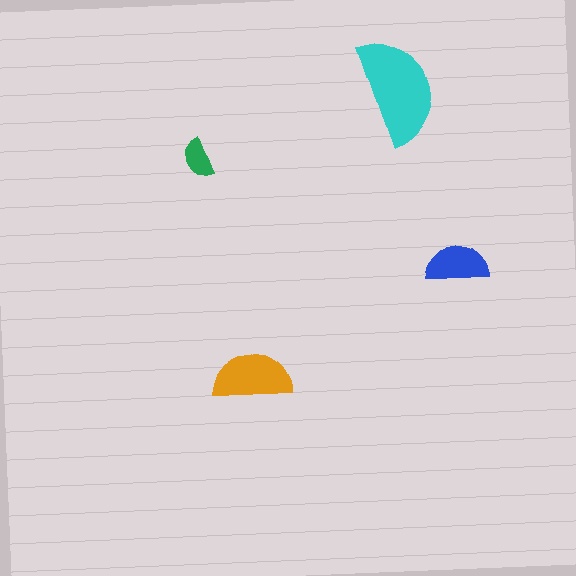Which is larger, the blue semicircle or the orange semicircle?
The orange one.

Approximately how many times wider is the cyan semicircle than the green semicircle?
About 2.5 times wider.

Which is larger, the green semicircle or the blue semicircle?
The blue one.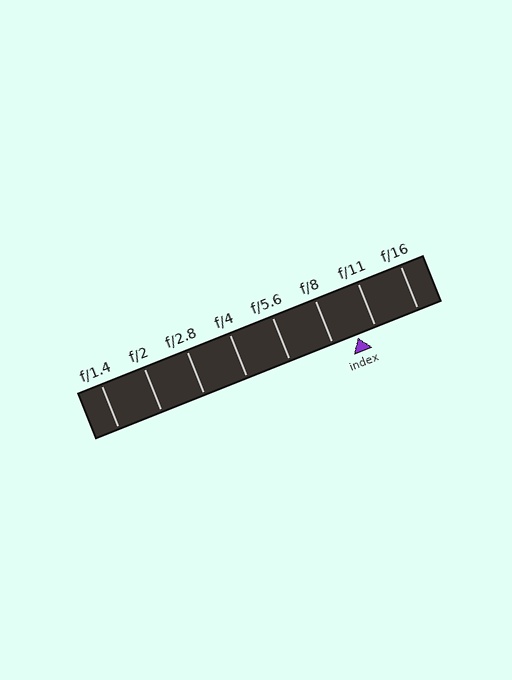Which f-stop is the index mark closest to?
The index mark is closest to f/11.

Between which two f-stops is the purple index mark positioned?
The index mark is between f/8 and f/11.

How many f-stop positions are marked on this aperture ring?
There are 8 f-stop positions marked.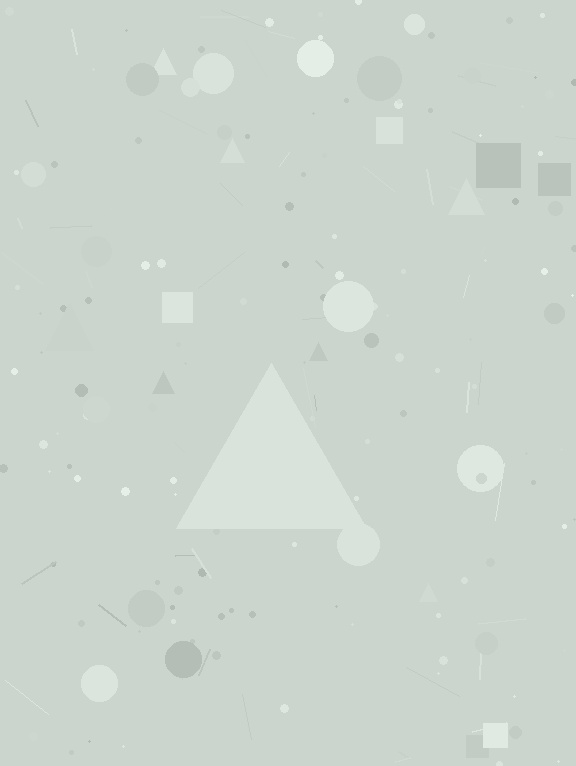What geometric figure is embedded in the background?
A triangle is embedded in the background.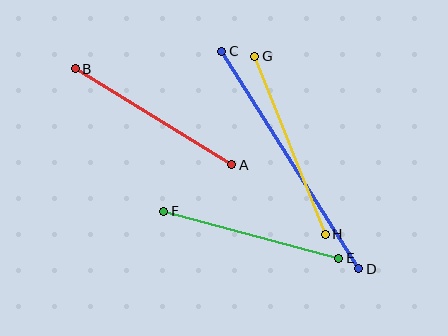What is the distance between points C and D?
The distance is approximately 257 pixels.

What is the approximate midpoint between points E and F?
The midpoint is at approximately (251, 235) pixels.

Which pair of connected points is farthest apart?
Points C and D are farthest apart.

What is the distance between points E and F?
The distance is approximately 182 pixels.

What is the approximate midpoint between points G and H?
The midpoint is at approximately (290, 145) pixels.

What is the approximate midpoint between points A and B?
The midpoint is at approximately (153, 117) pixels.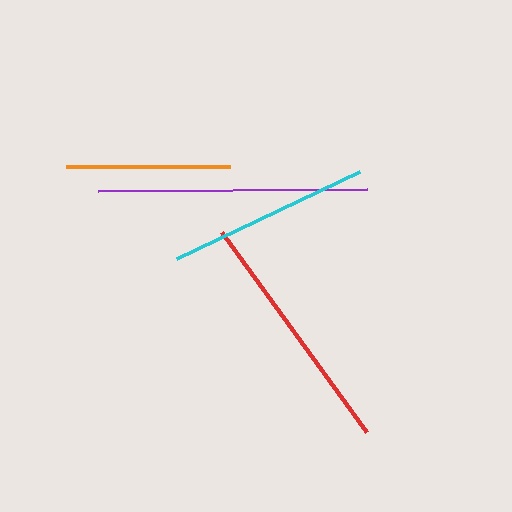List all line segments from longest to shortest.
From longest to shortest: purple, red, cyan, orange.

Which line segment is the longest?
The purple line is the longest at approximately 270 pixels.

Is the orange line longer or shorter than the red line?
The red line is longer than the orange line.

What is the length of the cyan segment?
The cyan segment is approximately 202 pixels long.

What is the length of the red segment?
The red segment is approximately 246 pixels long.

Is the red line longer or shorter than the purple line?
The purple line is longer than the red line.